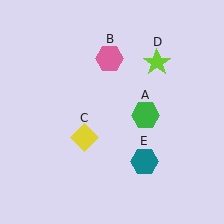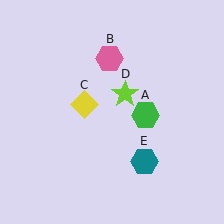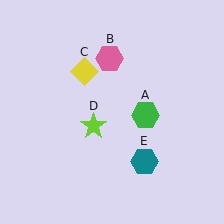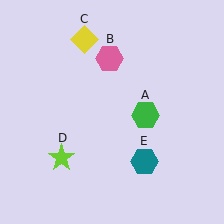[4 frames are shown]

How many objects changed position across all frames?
2 objects changed position: yellow diamond (object C), lime star (object D).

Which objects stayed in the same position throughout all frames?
Green hexagon (object A) and pink hexagon (object B) and teal hexagon (object E) remained stationary.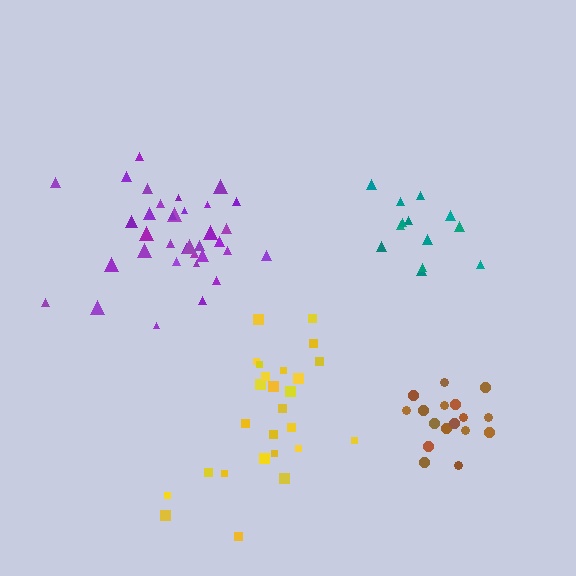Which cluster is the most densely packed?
Brown.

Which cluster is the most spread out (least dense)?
Yellow.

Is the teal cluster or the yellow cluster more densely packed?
Teal.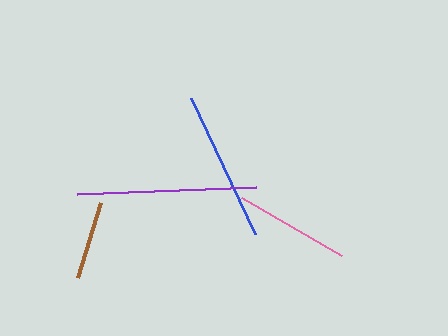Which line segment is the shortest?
The brown line is the shortest at approximately 78 pixels.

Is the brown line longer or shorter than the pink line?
The pink line is longer than the brown line.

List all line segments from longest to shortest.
From longest to shortest: purple, blue, pink, brown.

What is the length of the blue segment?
The blue segment is approximately 150 pixels long.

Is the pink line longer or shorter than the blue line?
The blue line is longer than the pink line.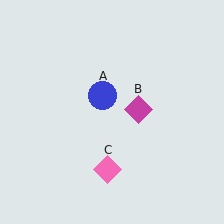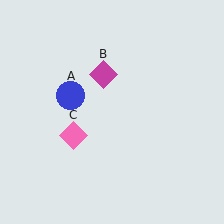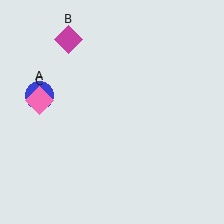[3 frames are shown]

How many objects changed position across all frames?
3 objects changed position: blue circle (object A), magenta diamond (object B), pink diamond (object C).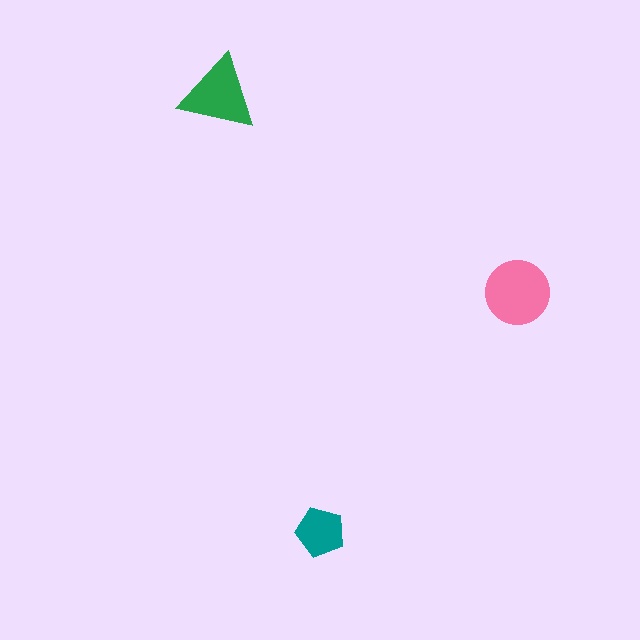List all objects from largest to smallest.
The pink circle, the green triangle, the teal pentagon.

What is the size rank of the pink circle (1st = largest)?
1st.